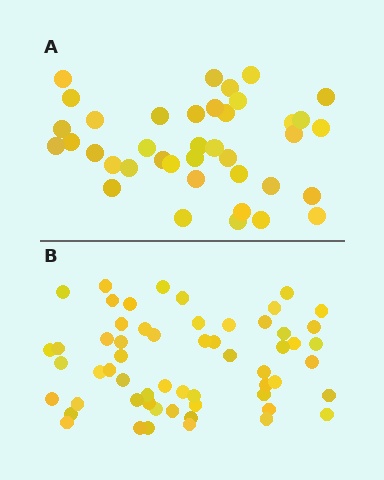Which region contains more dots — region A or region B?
Region B (the bottom region) has more dots.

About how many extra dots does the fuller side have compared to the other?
Region B has approximately 20 more dots than region A.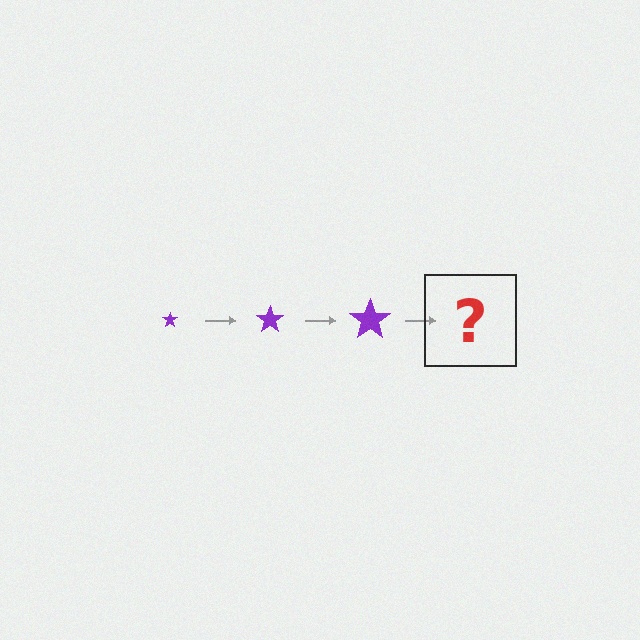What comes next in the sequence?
The next element should be a purple star, larger than the previous one.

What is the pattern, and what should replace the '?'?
The pattern is that the star gets progressively larger each step. The '?' should be a purple star, larger than the previous one.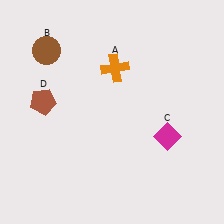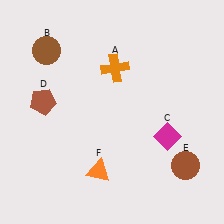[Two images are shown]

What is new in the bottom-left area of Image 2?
An orange triangle (F) was added in the bottom-left area of Image 2.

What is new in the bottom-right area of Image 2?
A brown circle (E) was added in the bottom-right area of Image 2.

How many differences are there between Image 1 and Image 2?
There are 2 differences between the two images.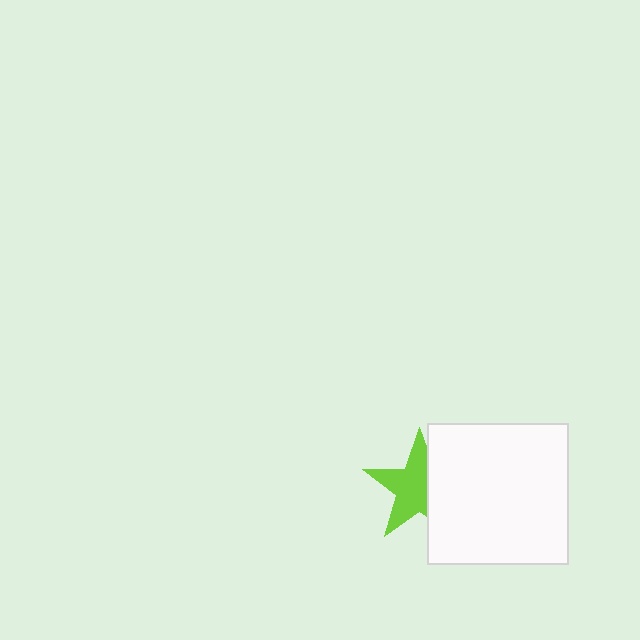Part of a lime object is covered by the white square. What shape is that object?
It is a star.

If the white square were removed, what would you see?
You would see the complete lime star.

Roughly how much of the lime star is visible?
About half of it is visible (roughly 64%).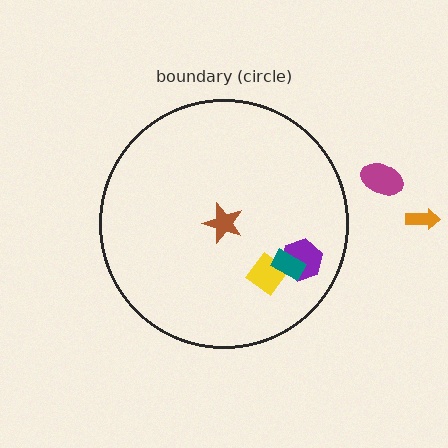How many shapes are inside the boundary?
4 inside, 2 outside.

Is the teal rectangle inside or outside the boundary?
Inside.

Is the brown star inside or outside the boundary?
Inside.